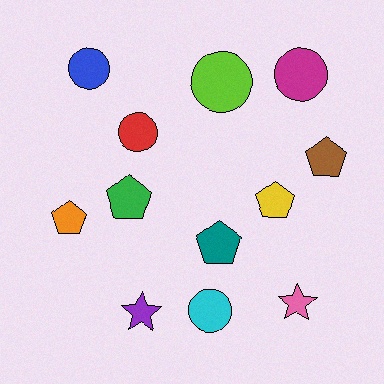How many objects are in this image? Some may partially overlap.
There are 12 objects.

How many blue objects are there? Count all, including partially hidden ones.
There is 1 blue object.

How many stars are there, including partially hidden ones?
There are 2 stars.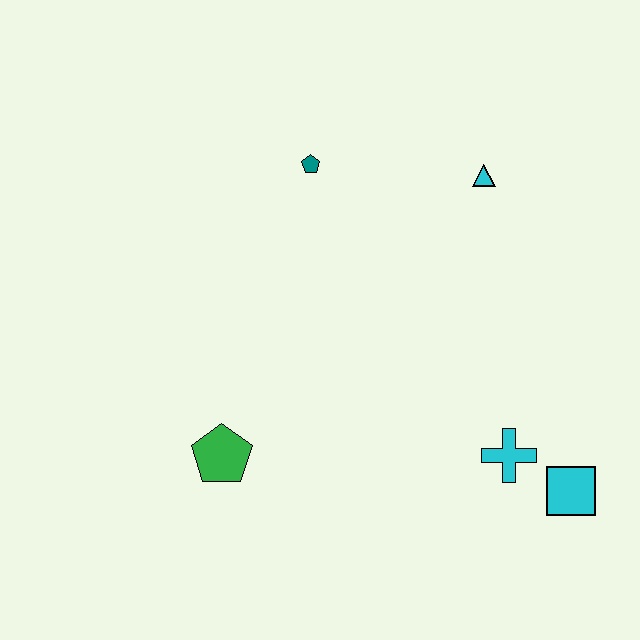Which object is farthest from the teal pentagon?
The cyan square is farthest from the teal pentagon.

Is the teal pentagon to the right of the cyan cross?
No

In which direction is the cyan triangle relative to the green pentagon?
The cyan triangle is above the green pentagon.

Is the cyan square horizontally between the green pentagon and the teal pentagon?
No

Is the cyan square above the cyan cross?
No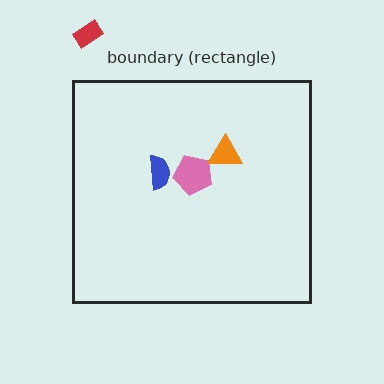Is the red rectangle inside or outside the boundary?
Outside.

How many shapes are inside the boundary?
3 inside, 1 outside.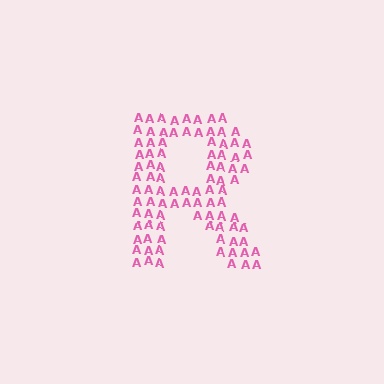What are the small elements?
The small elements are letter A's.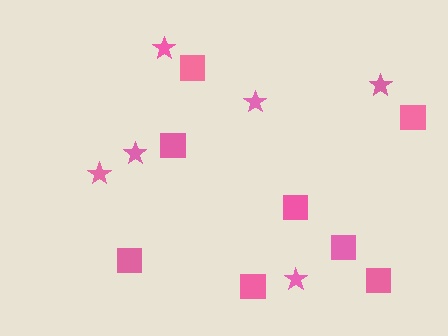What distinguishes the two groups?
There are 2 groups: one group of stars (6) and one group of squares (8).